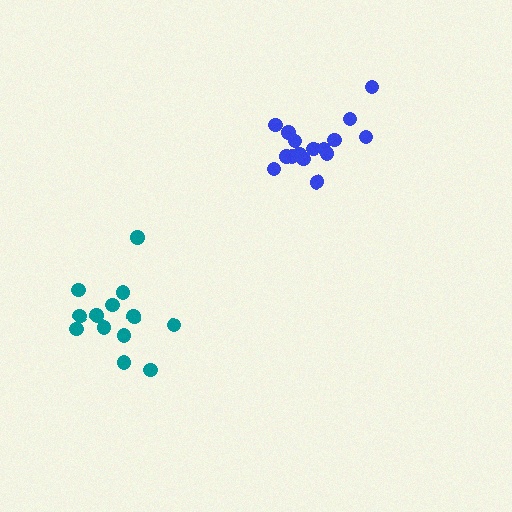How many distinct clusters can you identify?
There are 2 distinct clusters.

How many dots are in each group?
Group 1: 17 dots, Group 2: 13 dots (30 total).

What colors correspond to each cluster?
The clusters are colored: blue, teal.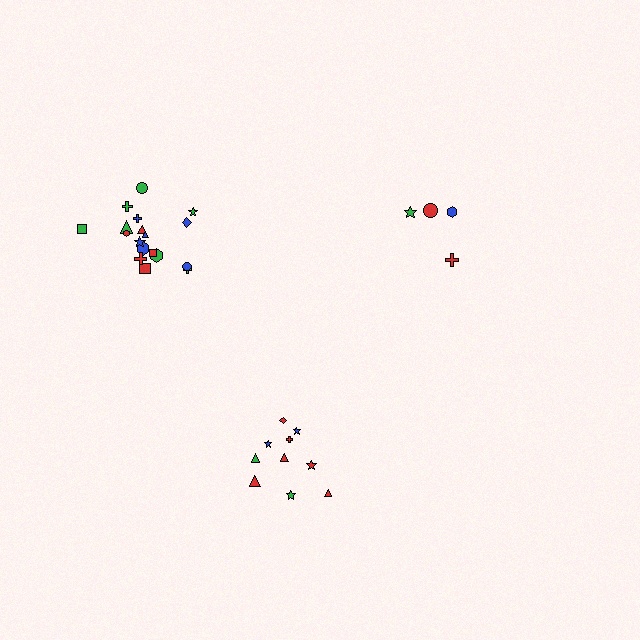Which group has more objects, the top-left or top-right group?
The top-left group.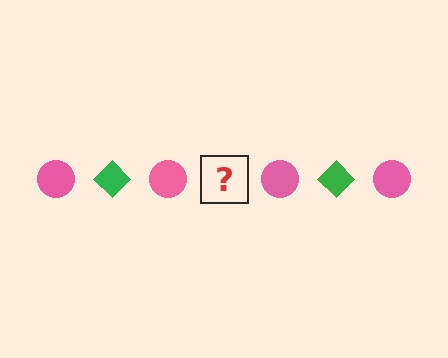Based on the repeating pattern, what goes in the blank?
The blank should be a green diamond.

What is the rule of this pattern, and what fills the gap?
The rule is that the pattern alternates between pink circle and green diamond. The gap should be filled with a green diamond.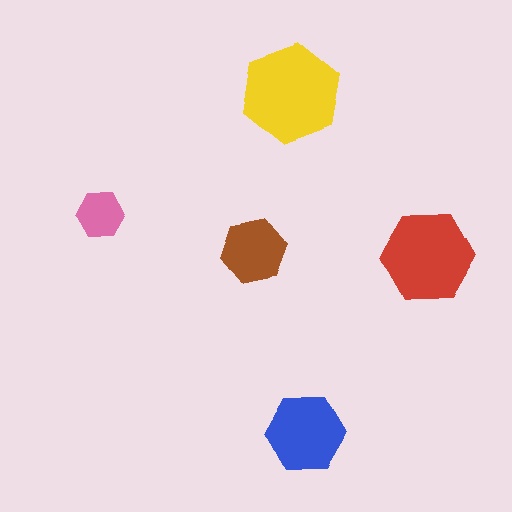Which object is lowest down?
The blue hexagon is bottommost.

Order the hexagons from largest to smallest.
the yellow one, the red one, the blue one, the brown one, the pink one.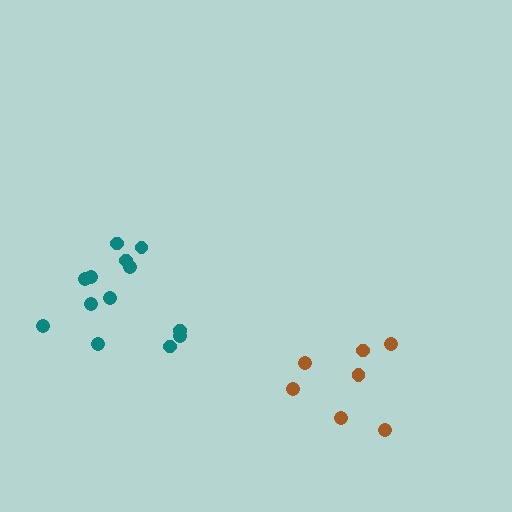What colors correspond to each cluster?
The clusters are colored: brown, teal.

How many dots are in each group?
Group 1: 7 dots, Group 2: 13 dots (20 total).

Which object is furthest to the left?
The teal cluster is leftmost.